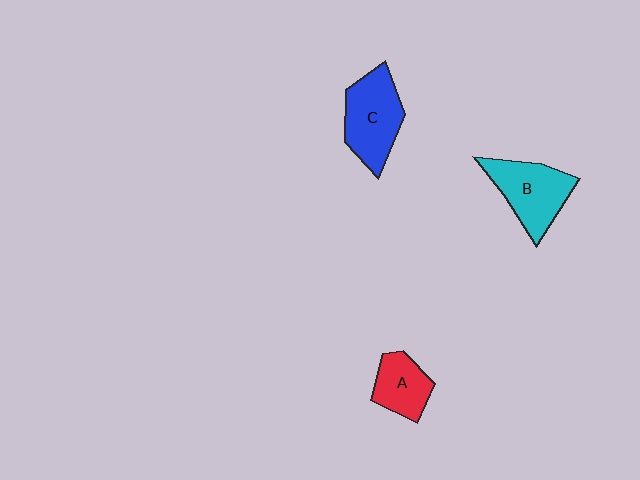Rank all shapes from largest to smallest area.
From largest to smallest: C (blue), B (cyan), A (red).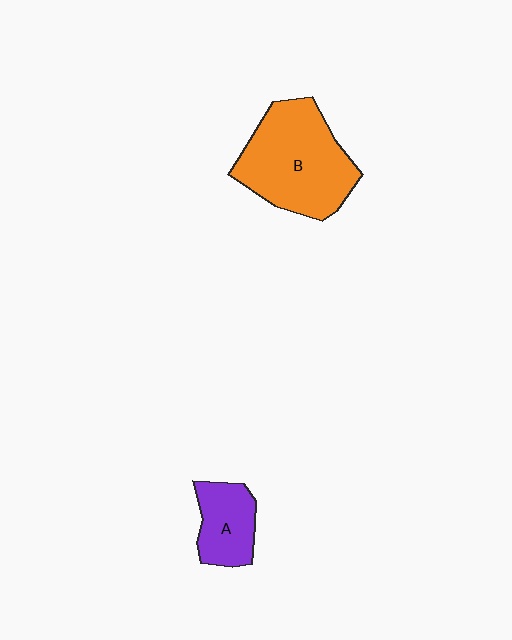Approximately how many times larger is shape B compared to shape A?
Approximately 2.2 times.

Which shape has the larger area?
Shape B (orange).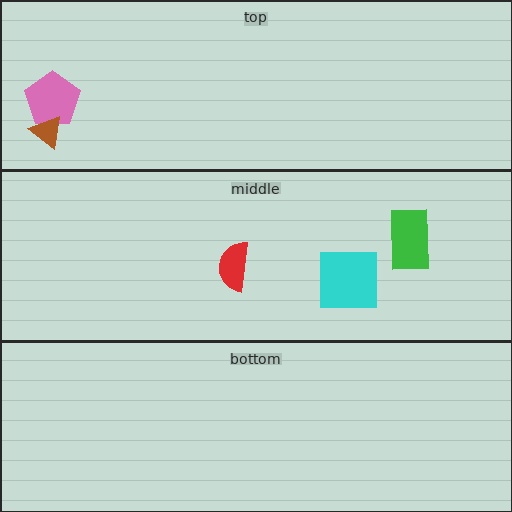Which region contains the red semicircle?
The middle region.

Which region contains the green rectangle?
The middle region.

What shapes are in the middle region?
The green rectangle, the red semicircle, the cyan square.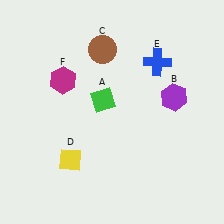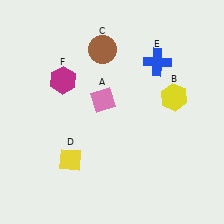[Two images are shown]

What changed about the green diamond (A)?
In Image 1, A is green. In Image 2, it changed to pink.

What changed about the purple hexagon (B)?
In Image 1, B is purple. In Image 2, it changed to yellow.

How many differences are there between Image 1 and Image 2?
There are 2 differences between the two images.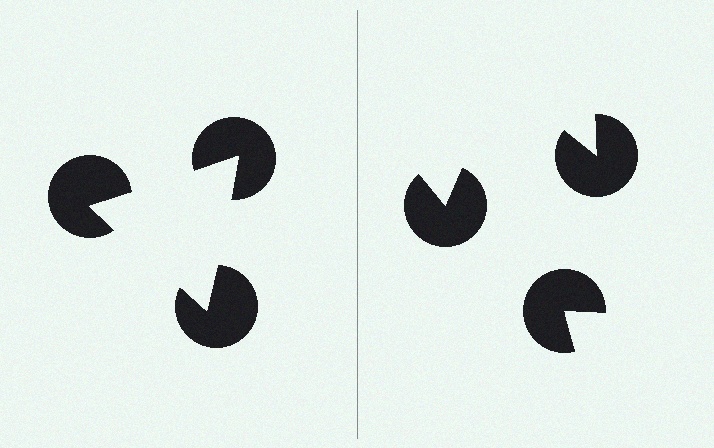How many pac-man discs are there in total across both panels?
6 — 3 on each side.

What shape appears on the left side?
An illusory triangle.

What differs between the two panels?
The pac-man discs are positioned identically on both sides; only the wedge orientations differ. On the left they align to a triangle; on the right they are misaligned.